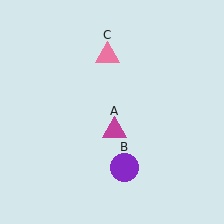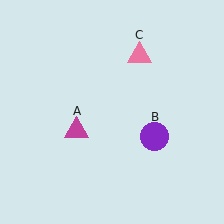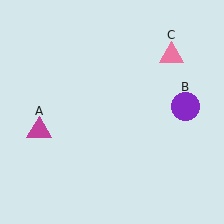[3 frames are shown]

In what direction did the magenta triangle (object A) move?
The magenta triangle (object A) moved left.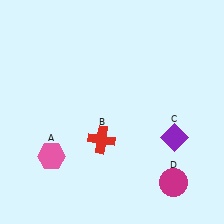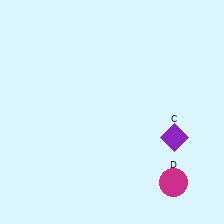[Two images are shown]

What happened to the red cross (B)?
The red cross (B) was removed in Image 2. It was in the bottom-left area of Image 1.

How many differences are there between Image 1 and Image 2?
There are 2 differences between the two images.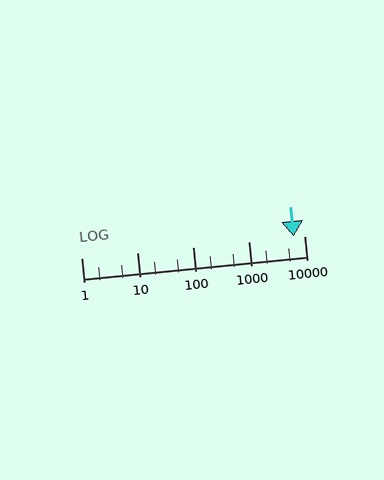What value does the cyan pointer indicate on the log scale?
The pointer indicates approximately 6400.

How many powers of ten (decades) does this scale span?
The scale spans 4 decades, from 1 to 10000.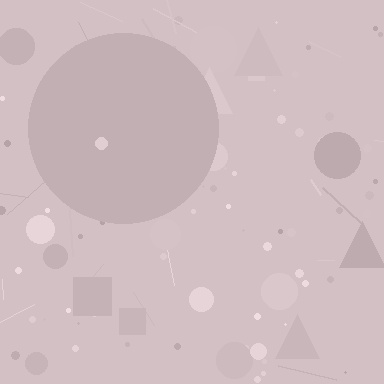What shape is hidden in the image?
A circle is hidden in the image.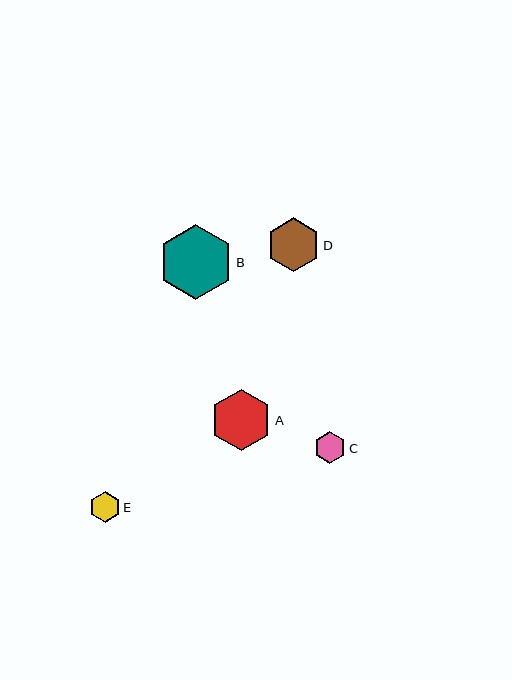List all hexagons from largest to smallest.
From largest to smallest: B, A, D, C, E.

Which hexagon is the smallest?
Hexagon E is the smallest with a size of approximately 31 pixels.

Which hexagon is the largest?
Hexagon B is the largest with a size of approximately 75 pixels.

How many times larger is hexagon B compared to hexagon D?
Hexagon B is approximately 1.4 times the size of hexagon D.